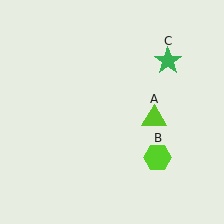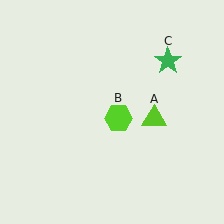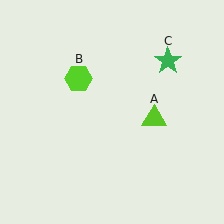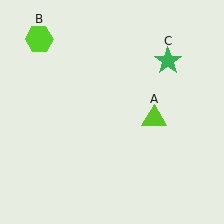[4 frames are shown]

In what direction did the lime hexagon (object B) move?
The lime hexagon (object B) moved up and to the left.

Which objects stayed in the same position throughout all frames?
Lime triangle (object A) and green star (object C) remained stationary.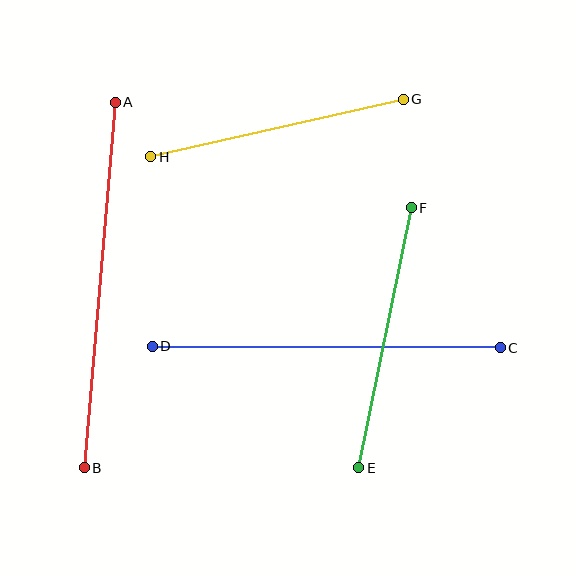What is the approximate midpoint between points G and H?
The midpoint is at approximately (277, 128) pixels.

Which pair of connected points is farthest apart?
Points A and B are farthest apart.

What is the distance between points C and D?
The distance is approximately 348 pixels.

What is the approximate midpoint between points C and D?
The midpoint is at approximately (326, 347) pixels.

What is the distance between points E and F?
The distance is approximately 266 pixels.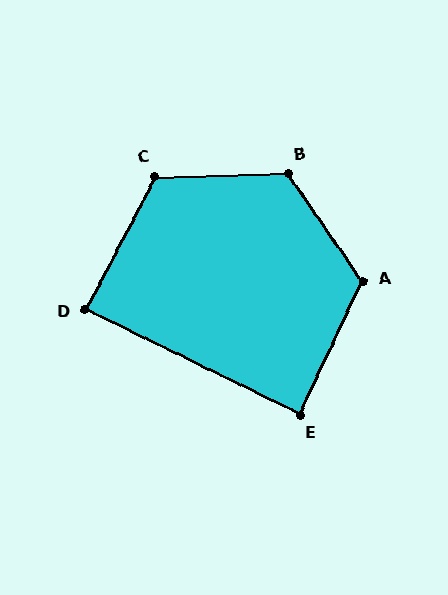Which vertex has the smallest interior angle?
D, at approximately 88 degrees.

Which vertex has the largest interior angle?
B, at approximately 123 degrees.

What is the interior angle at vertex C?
Approximately 119 degrees (obtuse).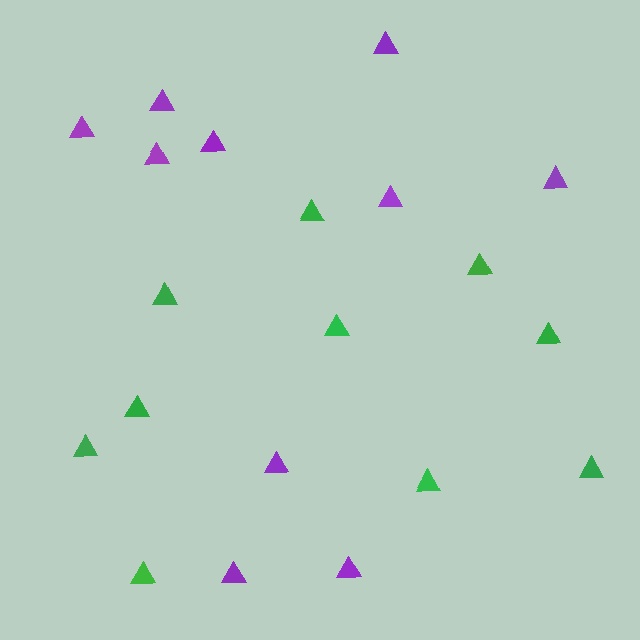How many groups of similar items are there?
There are 2 groups: one group of green triangles (10) and one group of purple triangles (10).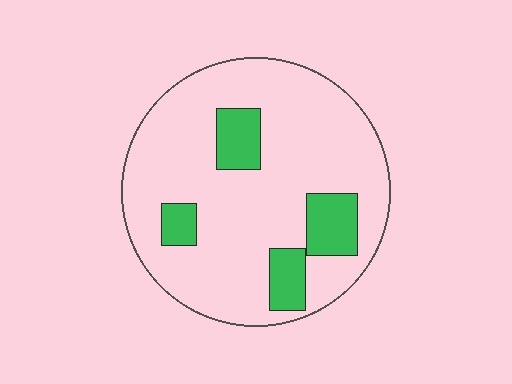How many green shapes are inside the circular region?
4.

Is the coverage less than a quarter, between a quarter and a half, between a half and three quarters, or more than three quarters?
Less than a quarter.